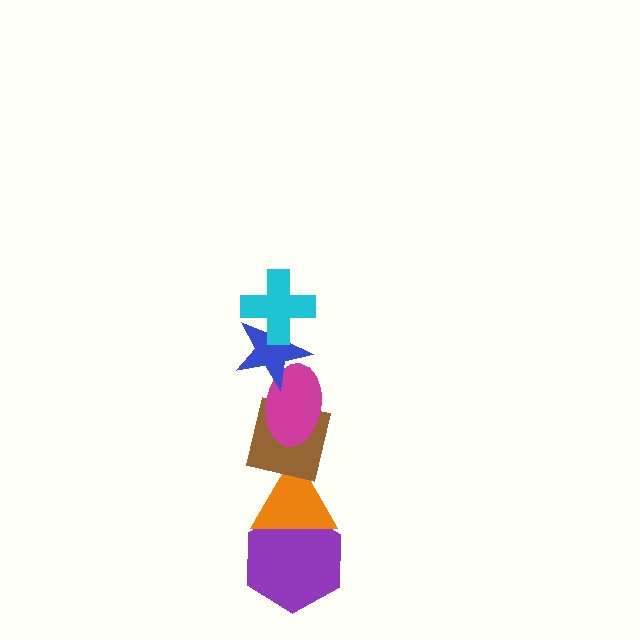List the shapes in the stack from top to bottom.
From top to bottom: the cyan cross, the blue star, the magenta ellipse, the brown square, the orange triangle, the purple hexagon.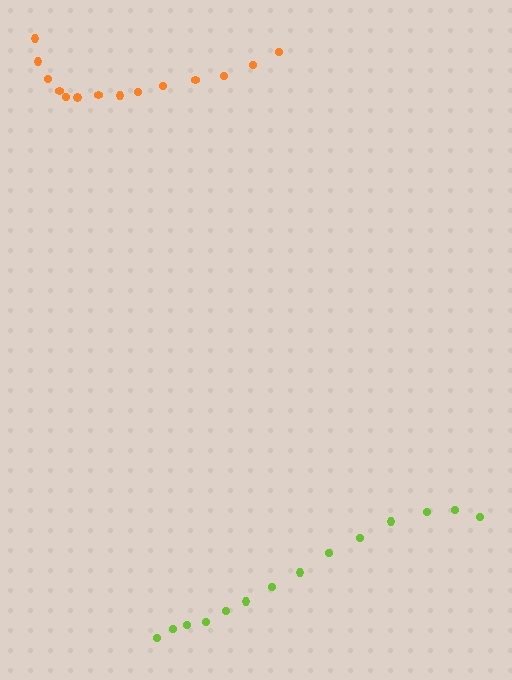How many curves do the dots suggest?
There are 2 distinct paths.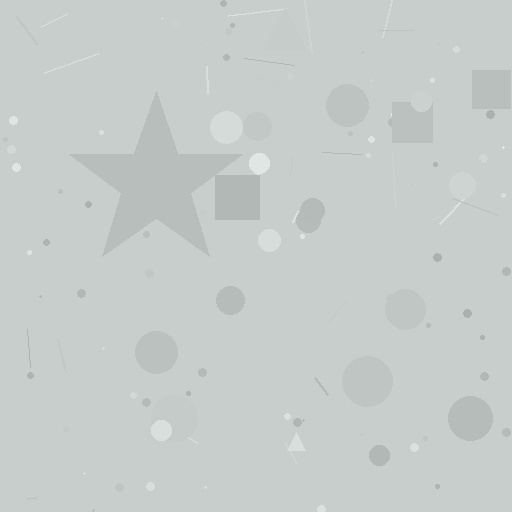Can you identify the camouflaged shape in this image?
The camouflaged shape is a star.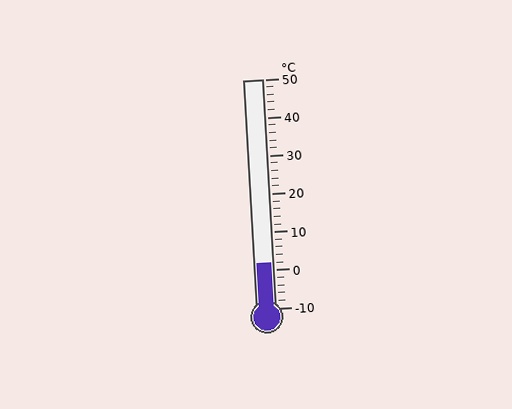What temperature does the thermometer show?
The thermometer shows approximately 2°C.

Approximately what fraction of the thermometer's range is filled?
The thermometer is filled to approximately 20% of its range.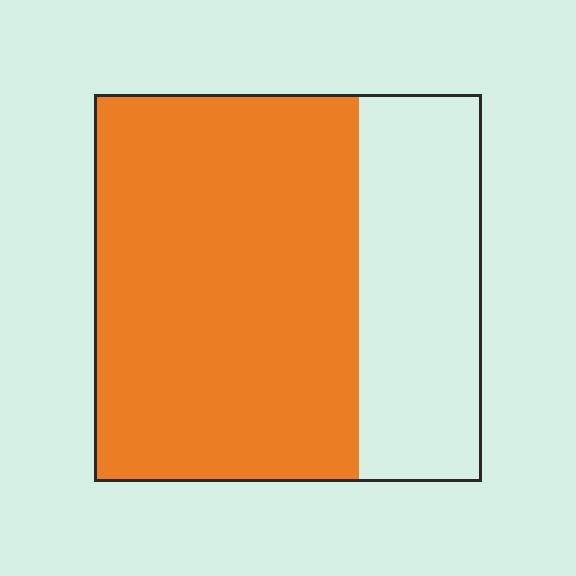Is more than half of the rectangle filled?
Yes.